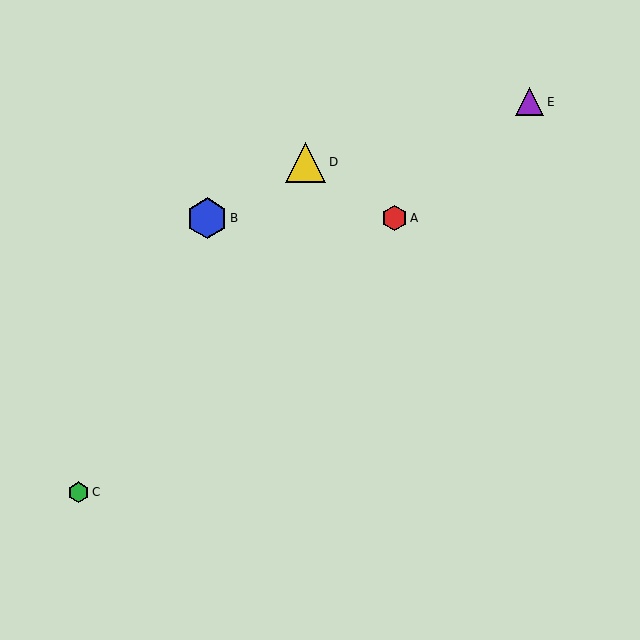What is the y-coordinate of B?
Object B is at y≈218.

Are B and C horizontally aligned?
No, B is at y≈218 and C is at y≈492.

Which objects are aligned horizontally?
Objects A, B are aligned horizontally.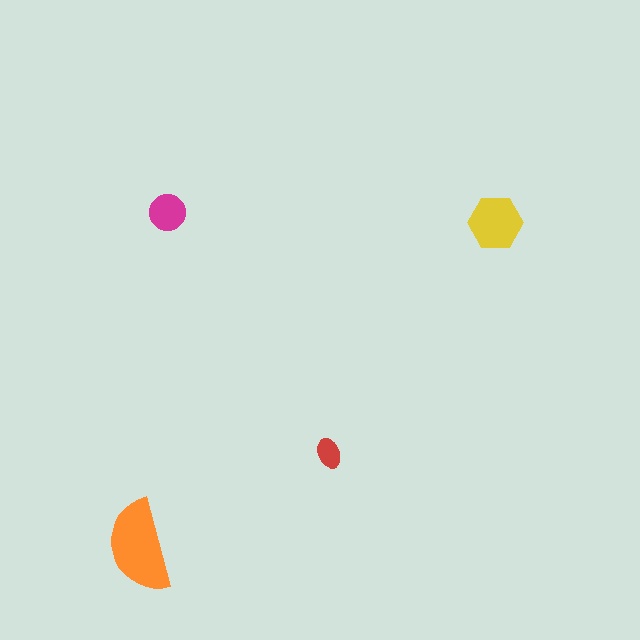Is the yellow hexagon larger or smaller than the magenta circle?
Larger.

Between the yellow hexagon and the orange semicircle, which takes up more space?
The orange semicircle.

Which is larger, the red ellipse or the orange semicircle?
The orange semicircle.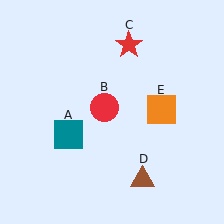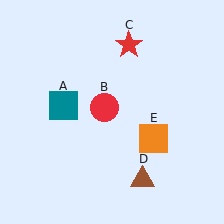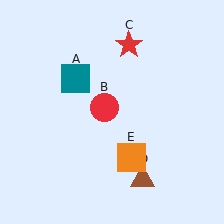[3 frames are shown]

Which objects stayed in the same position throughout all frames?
Red circle (object B) and red star (object C) and brown triangle (object D) remained stationary.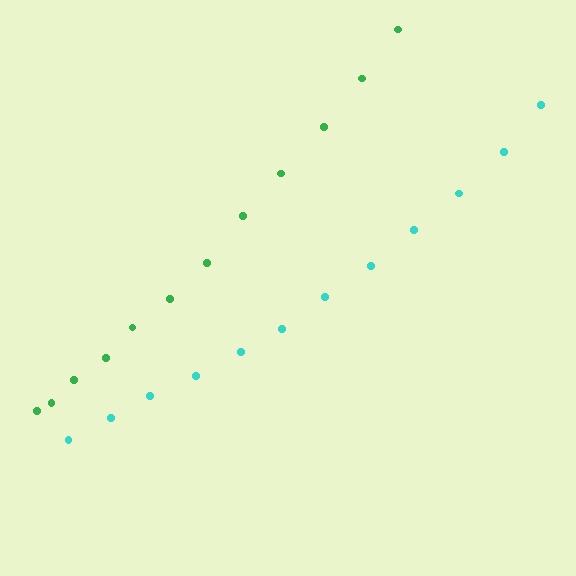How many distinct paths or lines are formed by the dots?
There are 2 distinct paths.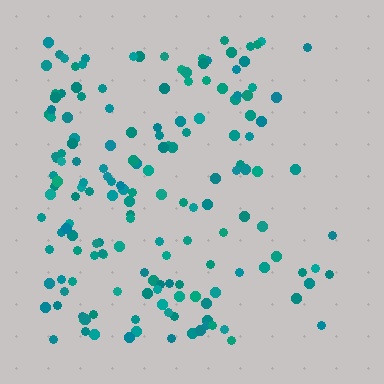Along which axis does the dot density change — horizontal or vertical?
Horizontal.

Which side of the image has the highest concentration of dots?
The left.